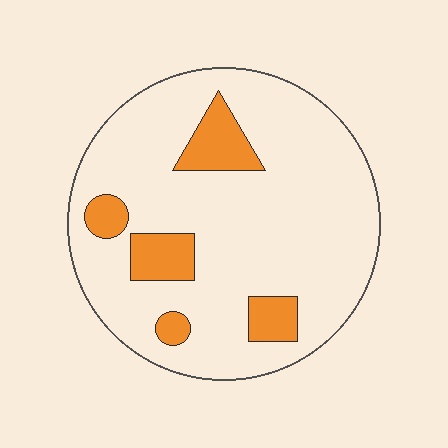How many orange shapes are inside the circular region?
5.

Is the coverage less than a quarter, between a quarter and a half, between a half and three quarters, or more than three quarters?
Less than a quarter.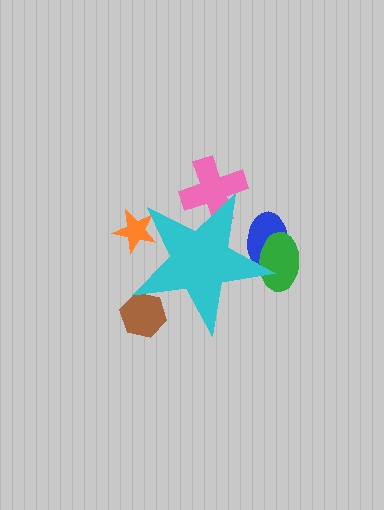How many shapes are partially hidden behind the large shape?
5 shapes are partially hidden.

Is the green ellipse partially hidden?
Yes, the green ellipse is partially hidden behind the cyan star.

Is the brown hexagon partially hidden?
Yes, the brown hexagon is partially hidden behind the cyan star.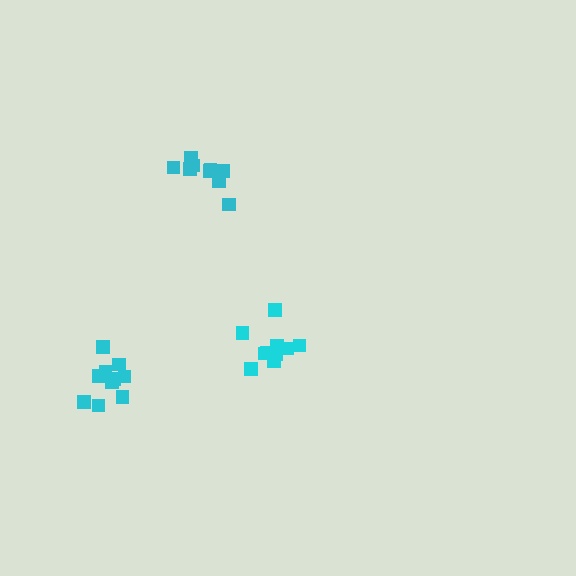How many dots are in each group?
Group 1: 10 dots, Group 2: 11 dots, Group 3: 10 dots (31 total).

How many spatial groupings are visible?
There are 3 spatial groupings.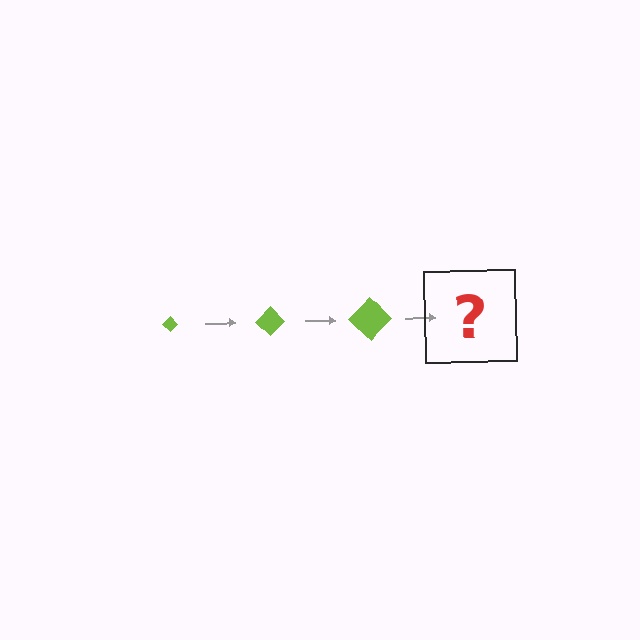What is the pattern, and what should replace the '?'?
The pattern is that the diamond gets progressively larger each step. The '?' should be a lime diamond, larger than the previous one.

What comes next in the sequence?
The next element should be a lime diamond, larger than the previous one.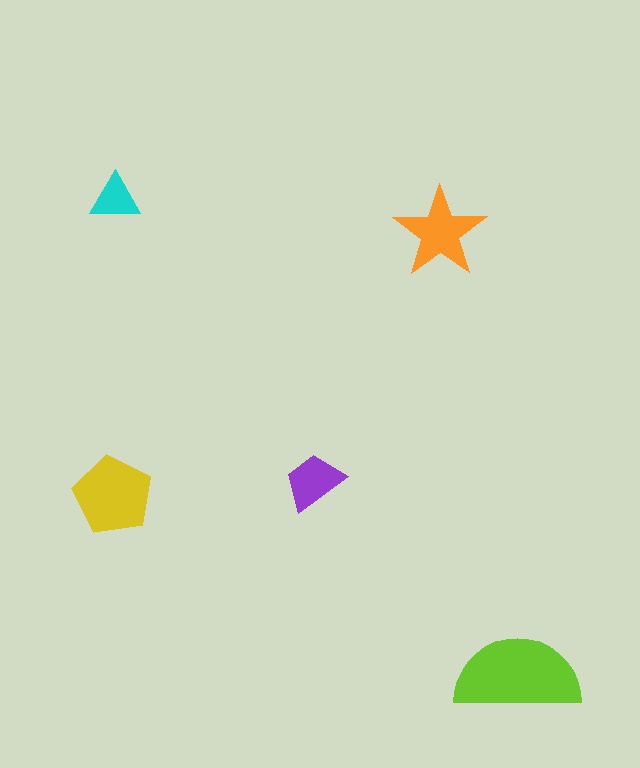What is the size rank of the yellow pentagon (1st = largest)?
2nd.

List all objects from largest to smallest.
The lime semicircle, the yellow pentagon, the orange star, the purple trapezoid, the cyan triangle.